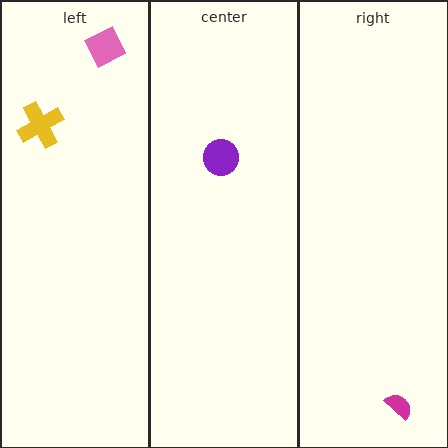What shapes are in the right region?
The magenta semicircle.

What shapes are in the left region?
The pink diamond, the yellow cross.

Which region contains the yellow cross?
The left region.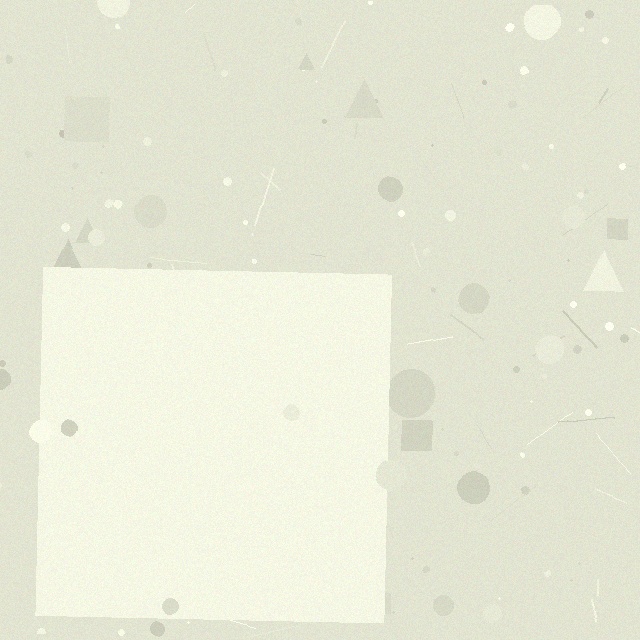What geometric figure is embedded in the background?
A square is embedded in the background.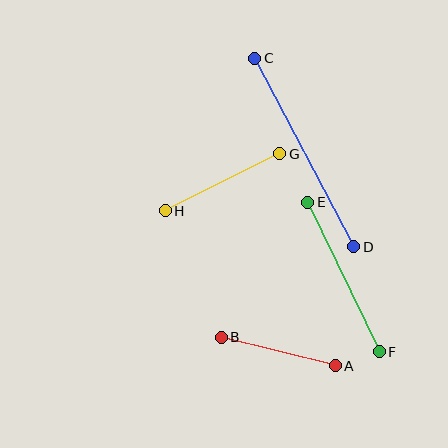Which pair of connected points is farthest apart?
Points C and D are farthest apart.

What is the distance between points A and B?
The distance is approximately 118 pixels.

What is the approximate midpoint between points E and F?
The midpoint is at approximately (343, 277) pixels.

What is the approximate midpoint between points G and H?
The midpoint is at approximately (222, 182) pixels.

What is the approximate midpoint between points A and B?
The midpoint is at approximately (278, 352) pixels.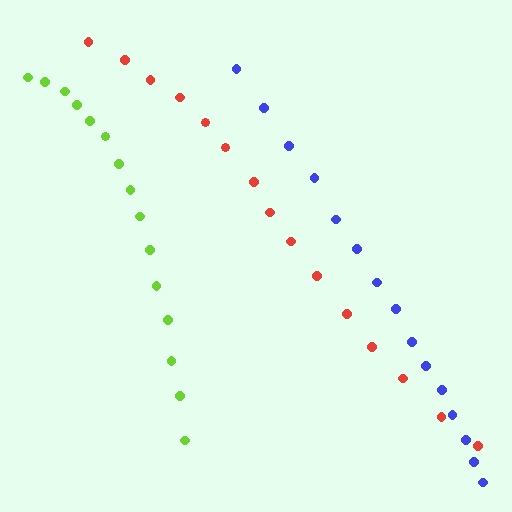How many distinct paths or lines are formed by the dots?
There are 3 distinct paths.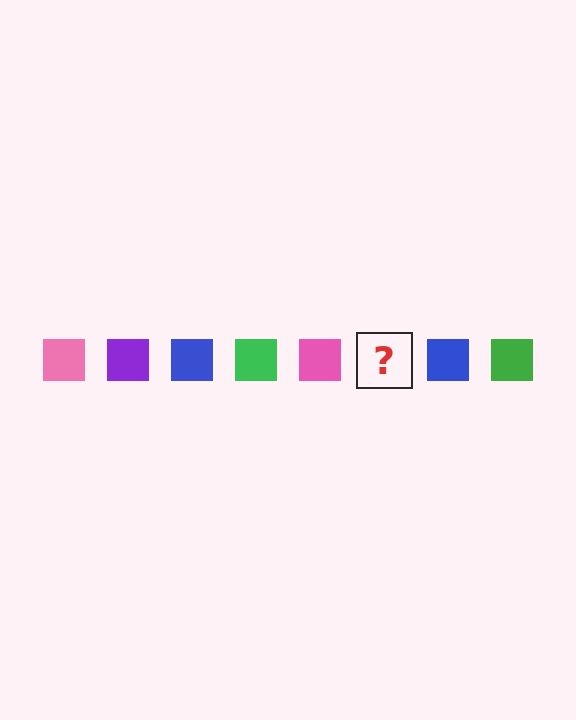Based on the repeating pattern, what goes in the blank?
The blank should be a purple square.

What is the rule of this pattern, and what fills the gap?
The rule is that the pattern cycles through pink, purple, blue, green squares. The gap should be filled with a purple square.